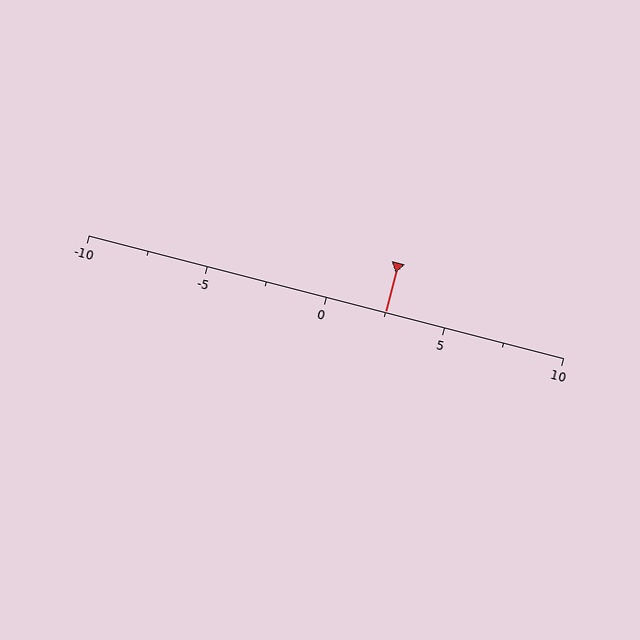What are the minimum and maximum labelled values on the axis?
The axis runs from -10 to 10.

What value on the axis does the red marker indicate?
The marker indicates approximately 2.5.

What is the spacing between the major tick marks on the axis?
The major ticks are spaced 5 apart.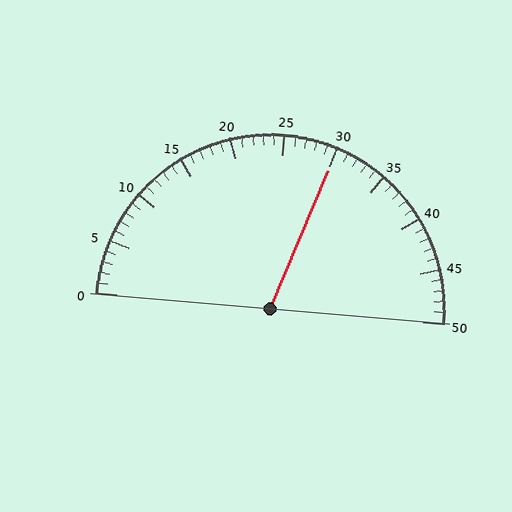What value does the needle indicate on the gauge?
The needle indicates approximately 30.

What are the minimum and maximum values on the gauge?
The gauge ranges from 0 to 50.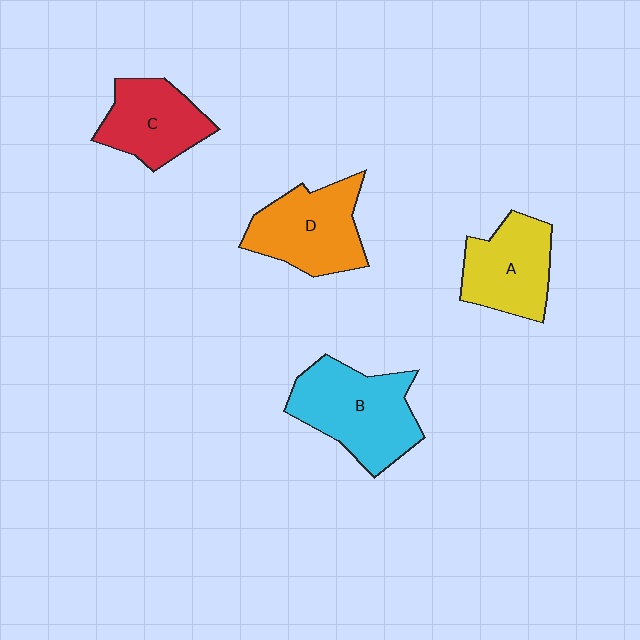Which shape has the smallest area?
Shape C (red).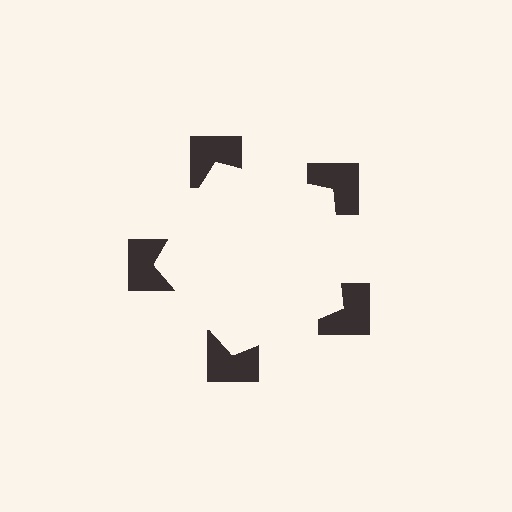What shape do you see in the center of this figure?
An illusory pentagon — its edges are inferred from the aligned wedge cuts in the notched squares, not physically drawn.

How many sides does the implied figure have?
5 sides.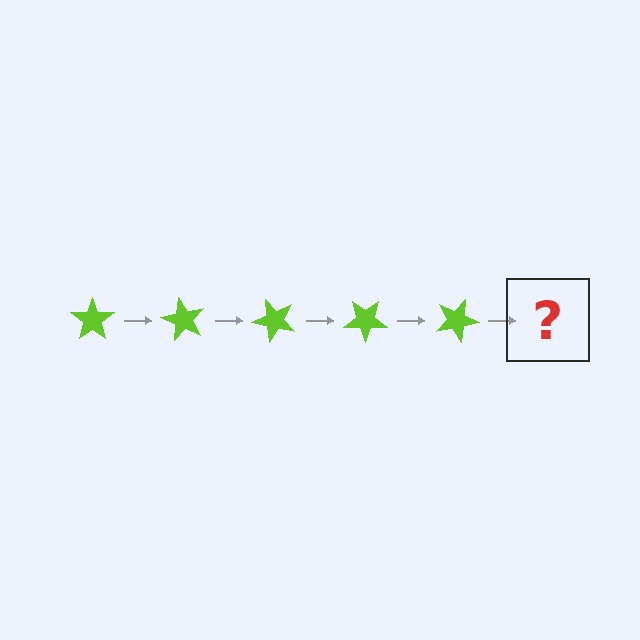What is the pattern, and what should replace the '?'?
The pattern is that the star rotates 60 degrees each step. The '?' should be a lime star rotated 300 degrees.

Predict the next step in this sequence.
The next step is a lime star rotated 300 degrees.